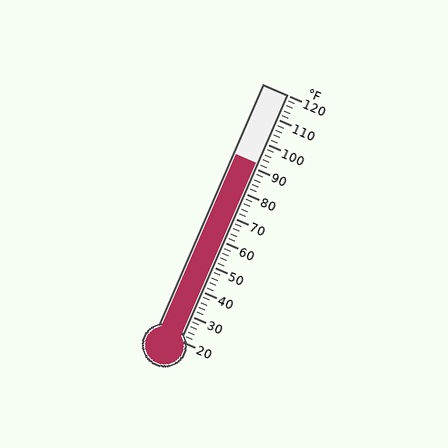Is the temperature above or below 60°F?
The temperature is above 60°F.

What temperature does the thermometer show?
The thermometer shows approximately 92°F.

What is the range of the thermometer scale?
The thermometer scale ranges from 20°F to 120°F.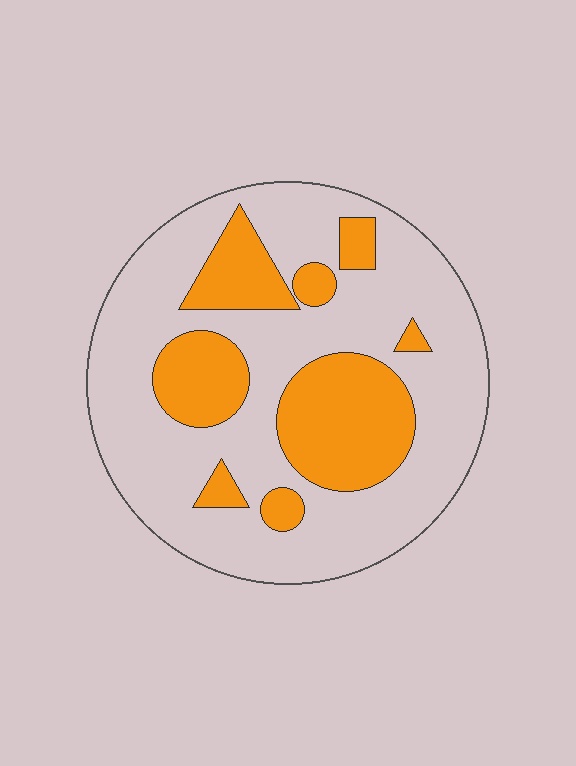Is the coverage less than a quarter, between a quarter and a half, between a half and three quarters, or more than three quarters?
Between a quarter and a half.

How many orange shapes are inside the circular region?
8.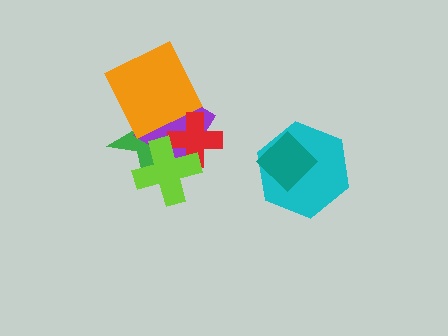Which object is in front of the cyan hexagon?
The teal diamond is in front of the cyan hexagon.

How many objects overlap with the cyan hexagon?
1 object overlaps with the cyan hexagon.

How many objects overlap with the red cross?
3 objects overlap with the red cross.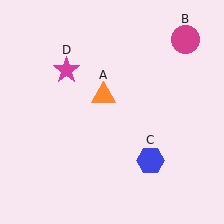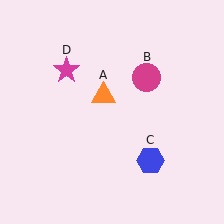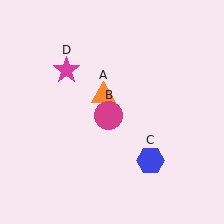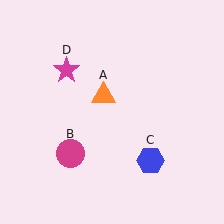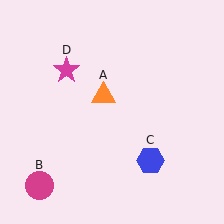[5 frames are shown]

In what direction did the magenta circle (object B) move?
The magenta circle (object B) moved down and to the left.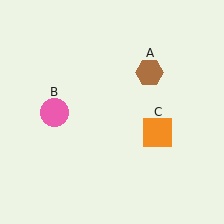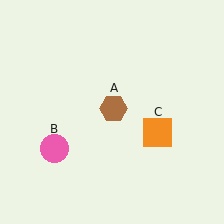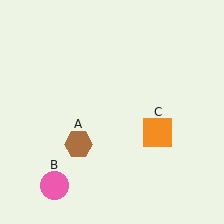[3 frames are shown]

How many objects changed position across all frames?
2 objects changed position: brown hexagon (object A), pink circle (object B).